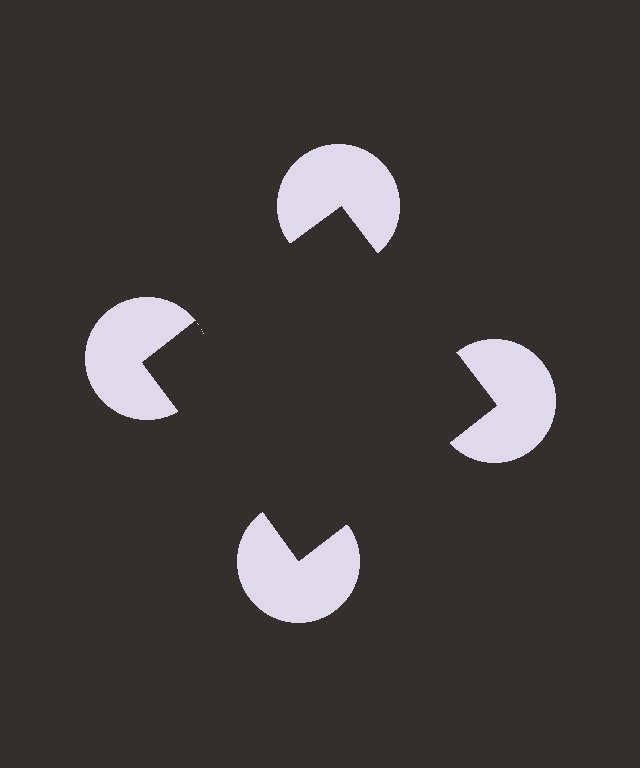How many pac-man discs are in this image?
There are 4 — one at each vertex of the illusory square.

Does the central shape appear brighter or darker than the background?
It typically appears slightly darker than the background, even though no actual brightness change is drawn.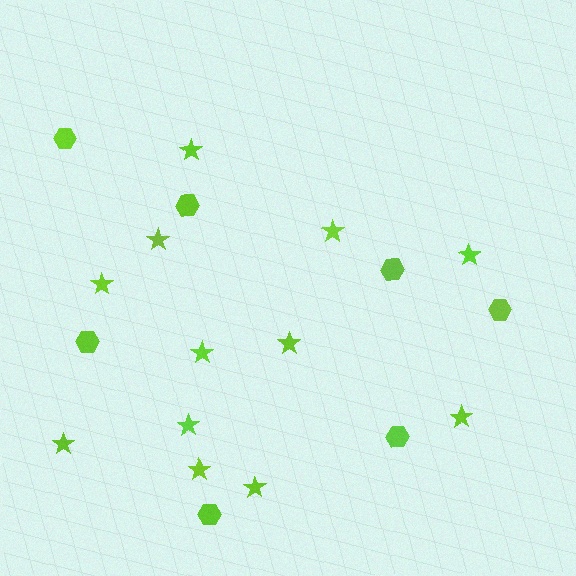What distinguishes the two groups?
There are 2 groups: one group of stars (12) and one group of hexagons (7).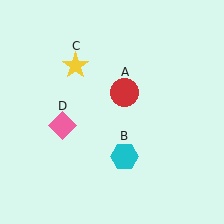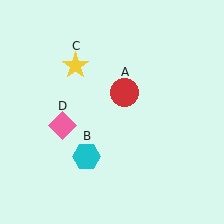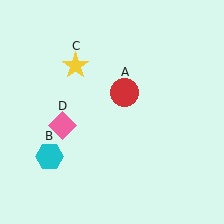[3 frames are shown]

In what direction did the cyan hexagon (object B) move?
The cyan hexagon (object B) moved left.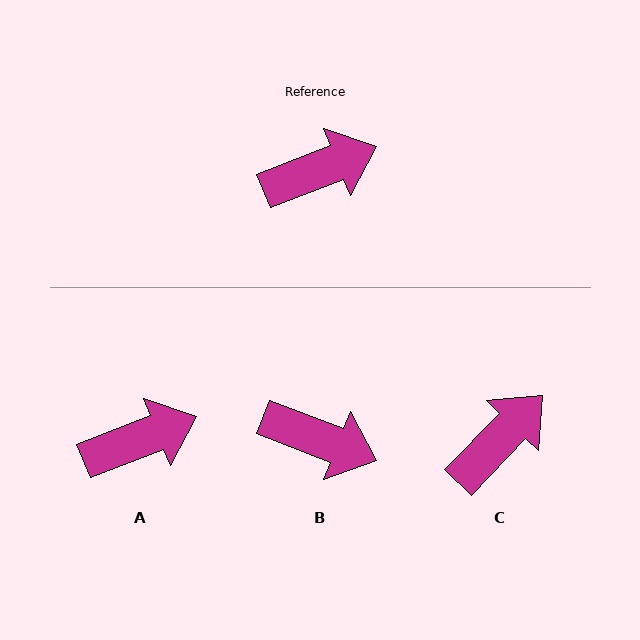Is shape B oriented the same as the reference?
No, it is off by about 43 degrees.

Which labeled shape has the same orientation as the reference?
A.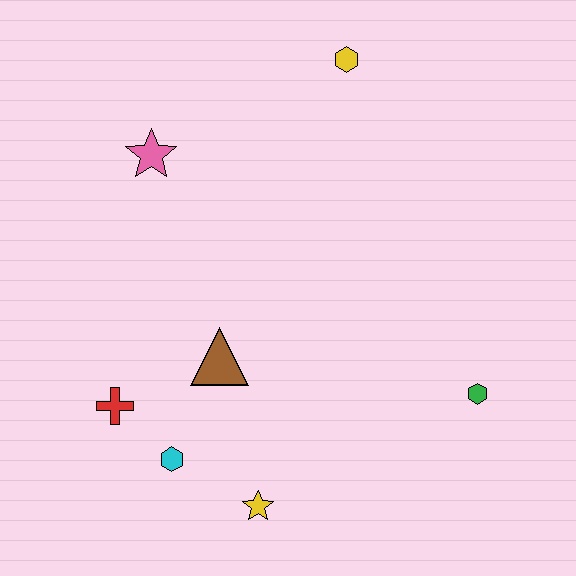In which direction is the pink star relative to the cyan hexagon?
The pink star is above the cyan hexagon.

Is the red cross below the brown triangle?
Yes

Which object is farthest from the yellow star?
The yellow hexagon is farthest from the yellow star.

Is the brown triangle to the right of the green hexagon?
No